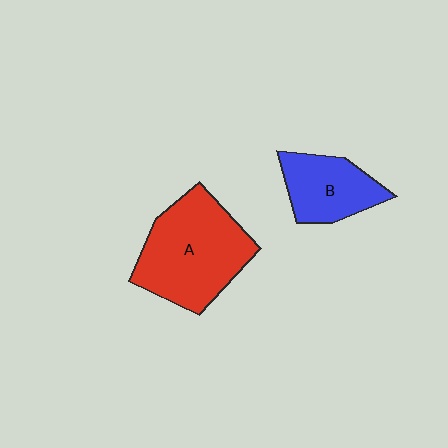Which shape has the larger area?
Shape A (red).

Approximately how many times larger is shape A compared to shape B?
Approximately 1.7 times.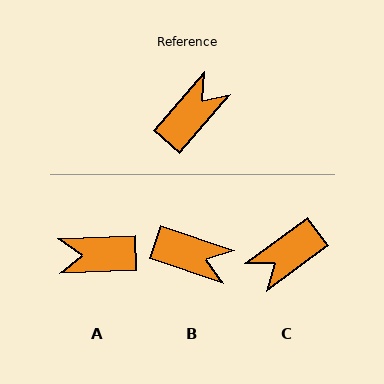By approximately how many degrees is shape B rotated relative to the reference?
Approximately 68 degrees clockwise.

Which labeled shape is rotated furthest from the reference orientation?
C, about 168 degrees away.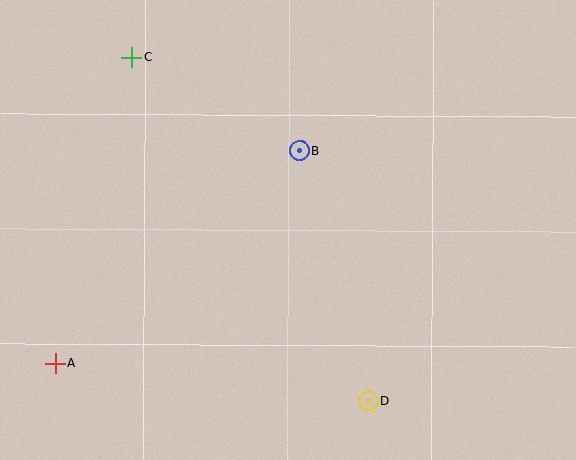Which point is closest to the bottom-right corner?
Point D is closest to the bottom-right corner.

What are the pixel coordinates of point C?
Point C is at (132, 57).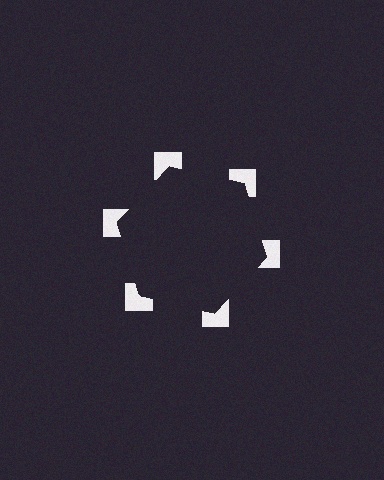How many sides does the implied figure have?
6 sides.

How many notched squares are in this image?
There are 6 — one at each vertex of the illusory hexagon.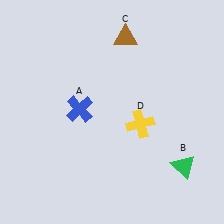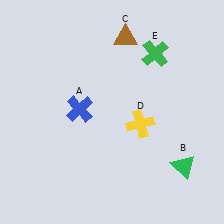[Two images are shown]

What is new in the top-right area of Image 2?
A green cross (E) was added in the top-right area of Image 2.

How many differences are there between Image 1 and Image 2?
There is 1 difference between the two images.